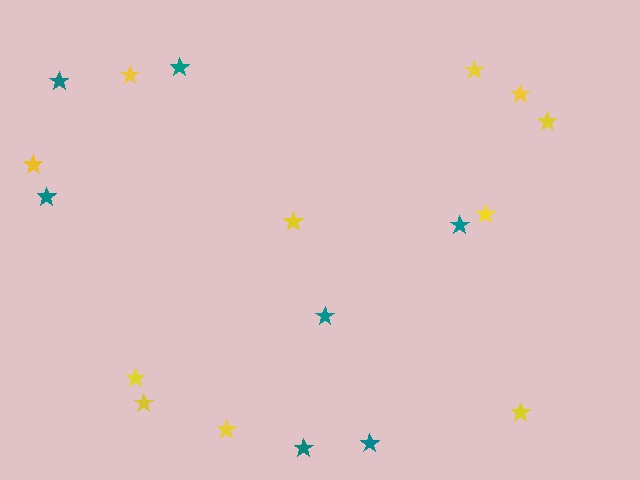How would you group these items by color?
There are 2 groups: one group of teal stars (7) and one group of yellow stars (11).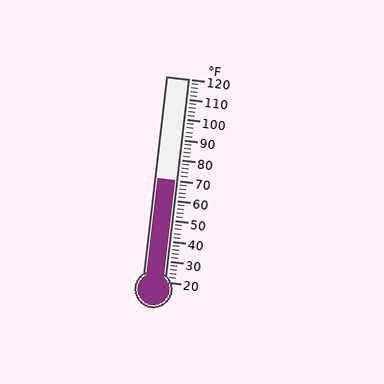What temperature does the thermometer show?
The thermometer shows approximately 70°F.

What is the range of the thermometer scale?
The thermometer scale ranges from 20°F to 120°F.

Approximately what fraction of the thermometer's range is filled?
The thermometer is filled to approximately 50% of its range.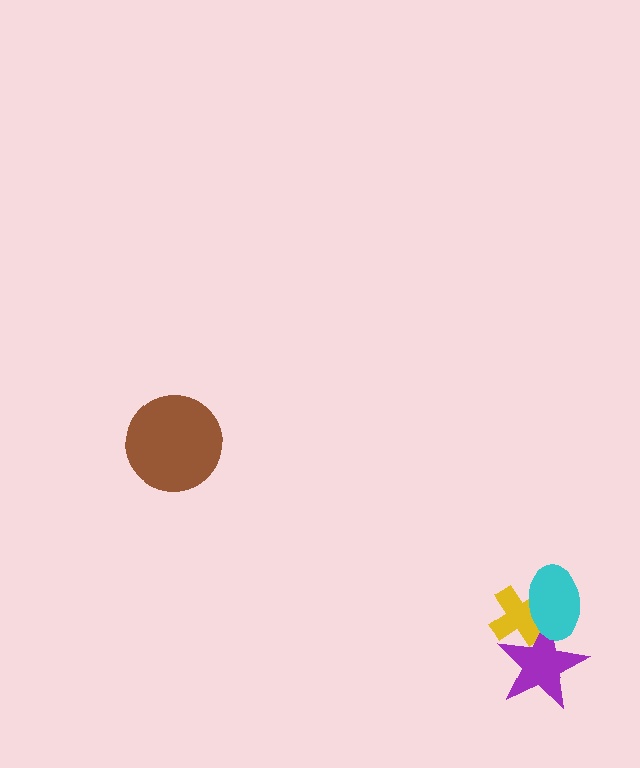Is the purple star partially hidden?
Yes, it is partially covered by another shape.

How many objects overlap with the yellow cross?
2 objects overlap with the yellow cross.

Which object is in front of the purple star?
The cyan ellipse is in front of the purple star.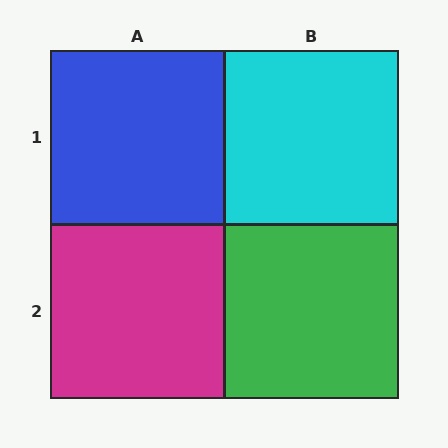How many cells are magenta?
1 cell is magenta.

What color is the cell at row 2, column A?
Magenta.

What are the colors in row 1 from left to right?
Blue, cyan.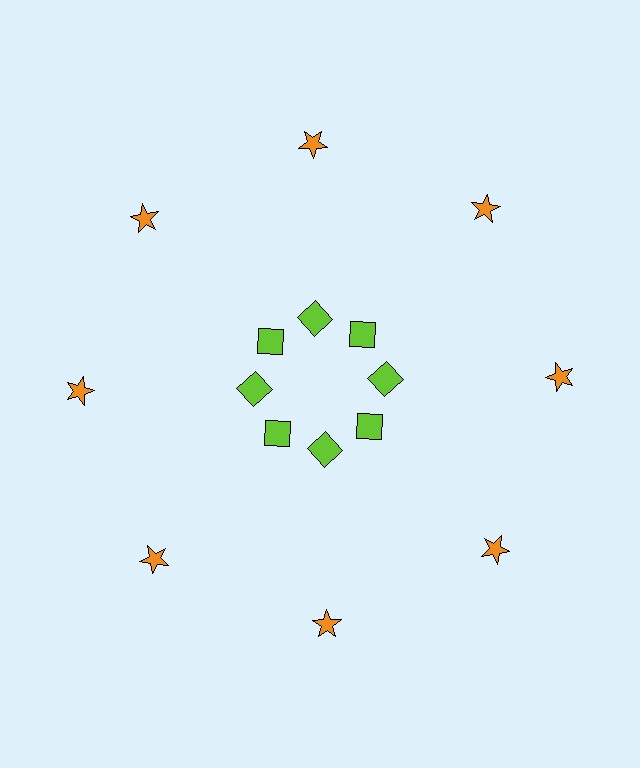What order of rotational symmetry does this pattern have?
This pattern has 8-fold rotational symmetry.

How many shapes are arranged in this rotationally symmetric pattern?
There are 16 shapes, arranged in 8 groups of 2.